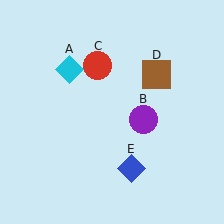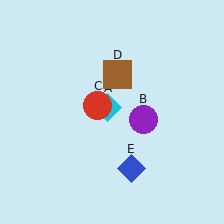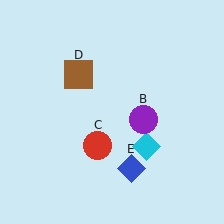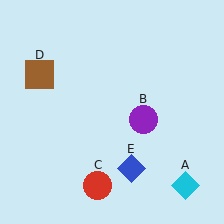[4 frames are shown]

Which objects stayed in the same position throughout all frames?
Purple circle (object B) and blue diamond (object E) remained stationary.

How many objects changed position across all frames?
3 objects changed position: cyan diamond (object A), red circle (object C), brown square (object D).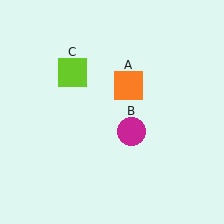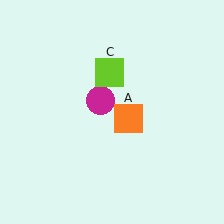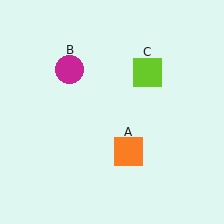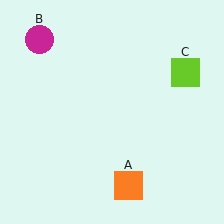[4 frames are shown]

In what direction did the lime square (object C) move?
The lime square (object C) moved right.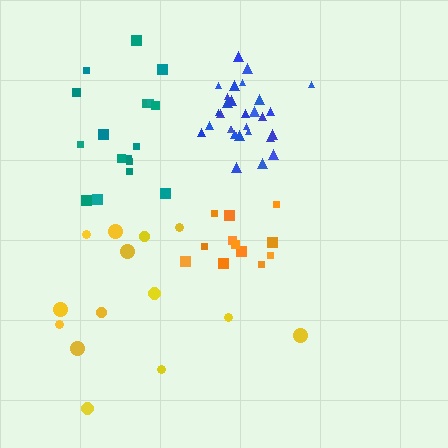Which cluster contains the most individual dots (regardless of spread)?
Blue (30).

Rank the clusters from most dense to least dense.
blue, orange, teal, yellow.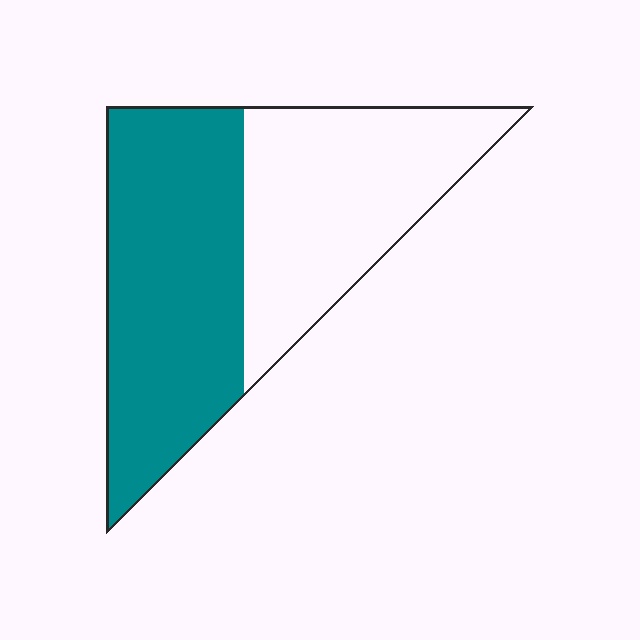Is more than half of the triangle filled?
Yes.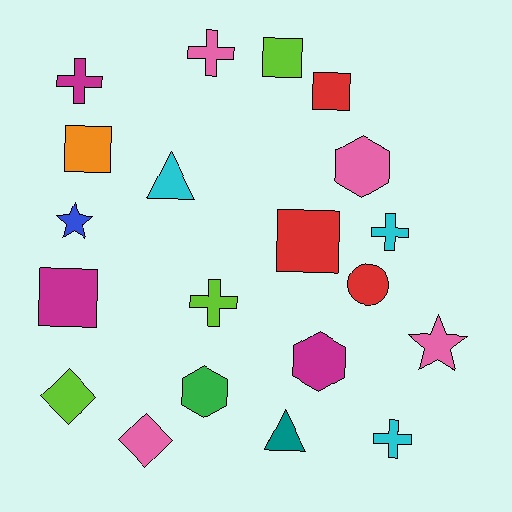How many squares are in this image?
There are 5 squares.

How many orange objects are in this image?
There is 1 orange object.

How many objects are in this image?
There are 20 objects.